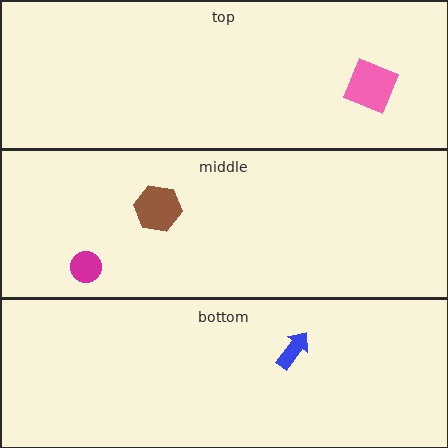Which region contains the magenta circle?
The middle region.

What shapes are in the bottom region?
The blue arrow.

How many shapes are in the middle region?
2.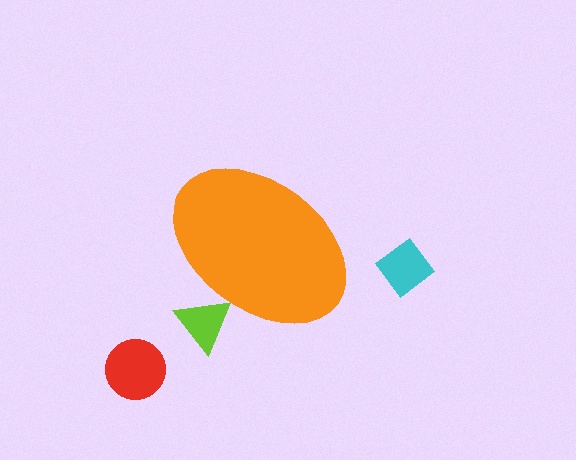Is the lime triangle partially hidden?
Yes, the lime triangle is partially hidden behind the orange ellipse.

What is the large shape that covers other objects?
An orange ellipse.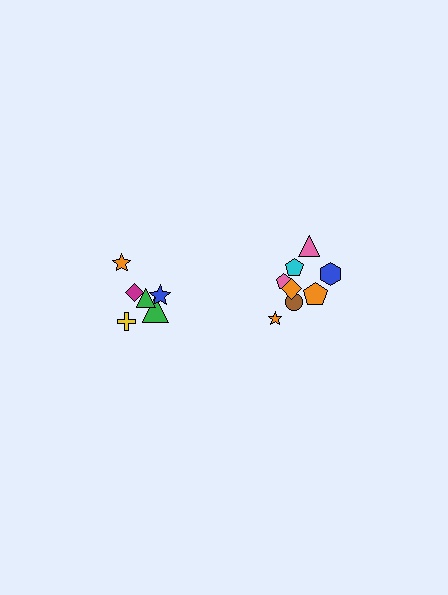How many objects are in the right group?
There are 8 objects.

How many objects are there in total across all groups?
There are 14 objects.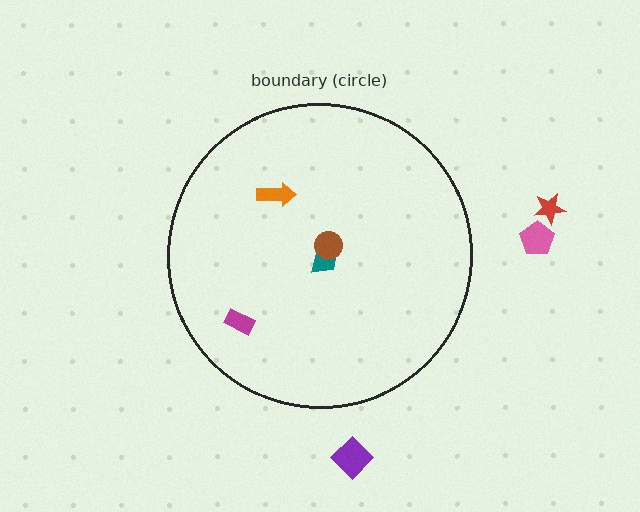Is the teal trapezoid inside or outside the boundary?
Inside.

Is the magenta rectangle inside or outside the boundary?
Inside.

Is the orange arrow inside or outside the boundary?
Inside.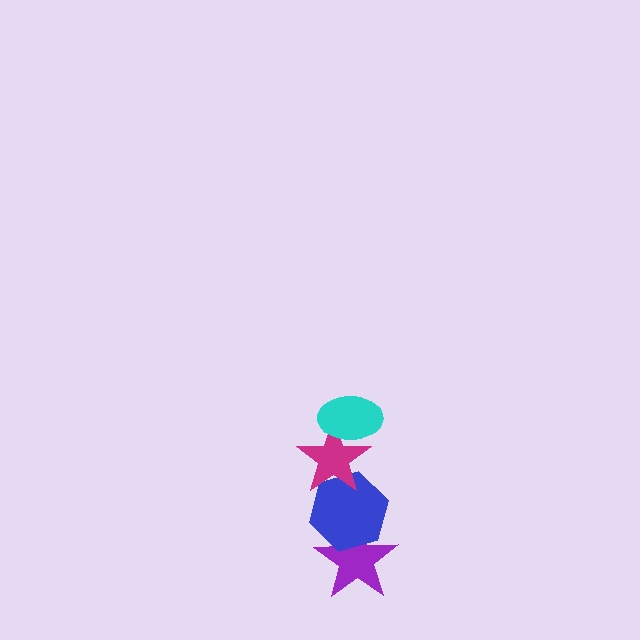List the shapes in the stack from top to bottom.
From top to bottom: the cyan ellipse, the magenta star, the blue hexagon, the purple star.